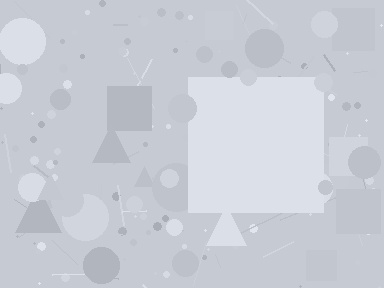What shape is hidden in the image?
A square is hidden in the image.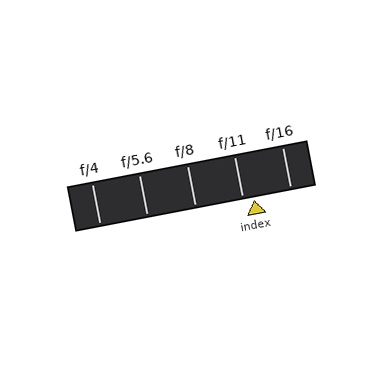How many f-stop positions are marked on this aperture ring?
There are 5 f-stop positions marked.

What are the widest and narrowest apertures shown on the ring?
The widest aperture shown is f/4 and the narrowest is f/16.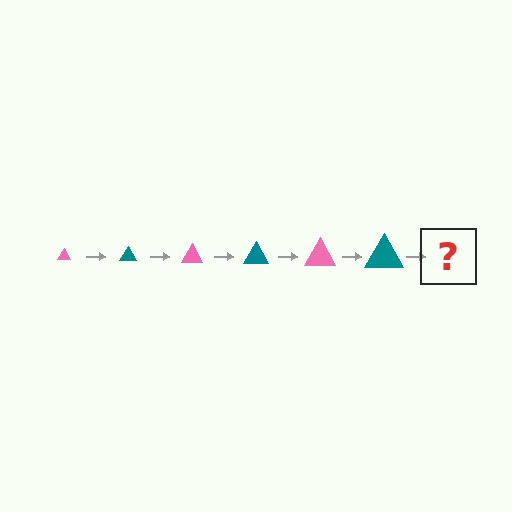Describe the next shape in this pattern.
It should be a pink triangle, larger than the previous one.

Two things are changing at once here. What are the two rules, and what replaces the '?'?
The two rules are that the triangle grows larger each step and the color cycles through pink and teal. The '?' should be a pink triangle, larger than the previous one.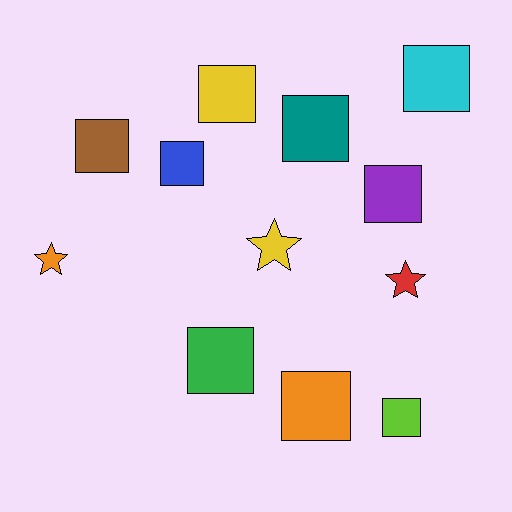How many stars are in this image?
There are 3 stars.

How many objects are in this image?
There are 12 objects.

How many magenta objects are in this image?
There are no magenta objects.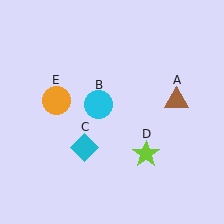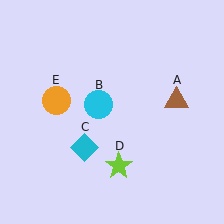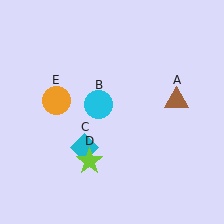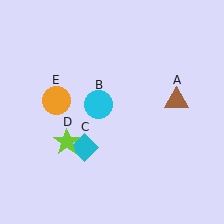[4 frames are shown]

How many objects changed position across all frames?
1 object changed position: lime star (object D).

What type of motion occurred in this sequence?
The lime star (object D) rotated clockwise around the center of the scene.